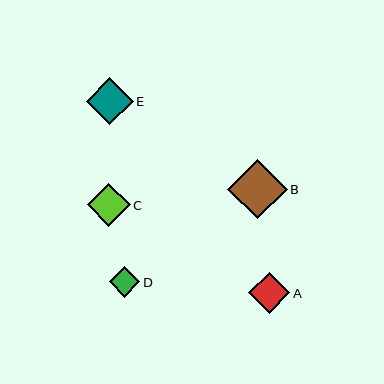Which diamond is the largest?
Diamond B is the largest with a size of approximately 60 pixels.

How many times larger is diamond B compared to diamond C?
Diamond B is approximately 1.4 times the size of diamond C.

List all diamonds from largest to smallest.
From largest to smallest: B, E, C, A, D.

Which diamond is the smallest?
Diamond D is the smallest with a size of approximately 30 pixels.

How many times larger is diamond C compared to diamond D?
Diamond C is approximately 1.4 times the size of diamond D.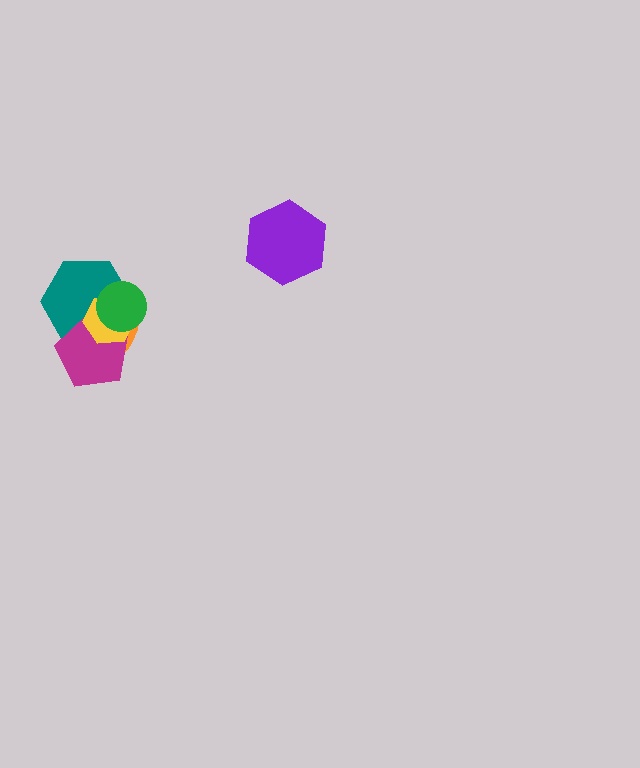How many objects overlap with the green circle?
4 objects overlap with the green circle.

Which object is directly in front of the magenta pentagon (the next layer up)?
The yellow hexagon is directly in front of the magenta pentagon.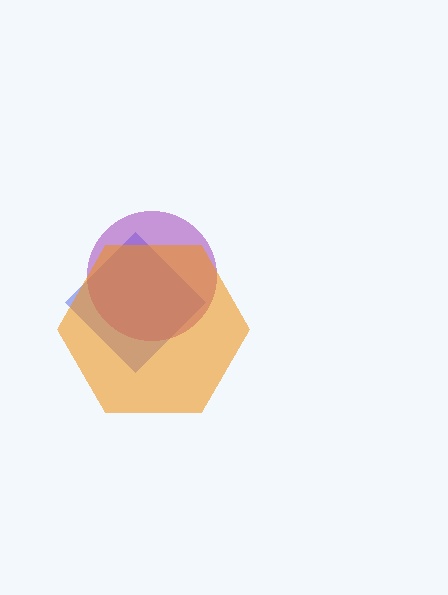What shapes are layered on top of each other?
The layered shapes are: a blue diamond, a purple circle, an orange hexagon.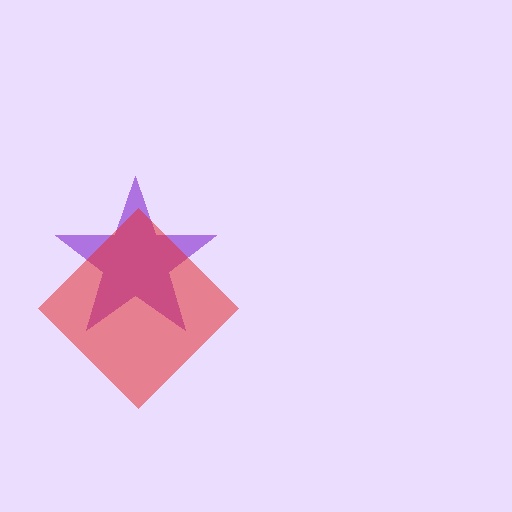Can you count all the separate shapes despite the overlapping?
Yes, there are 2 separate shapes.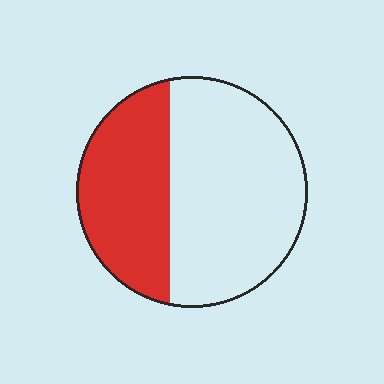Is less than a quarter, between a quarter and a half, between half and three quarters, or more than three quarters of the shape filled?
Between a quarter and a half.